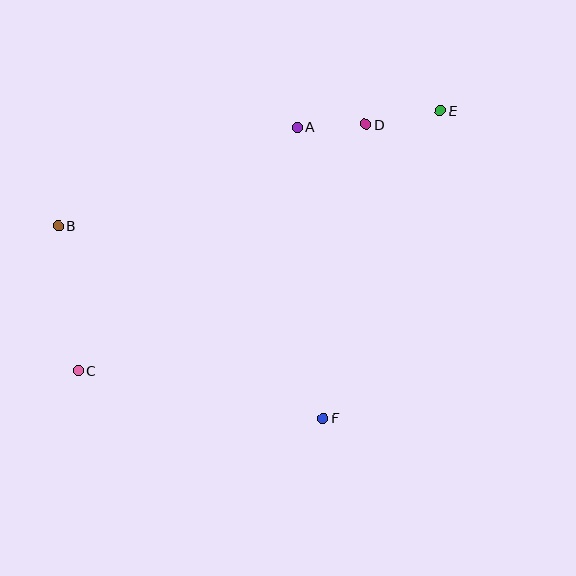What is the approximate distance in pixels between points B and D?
The distance between B and D is approximately 324 pixels.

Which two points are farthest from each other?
Points C and E are farthest from each other.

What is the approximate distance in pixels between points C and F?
The distance between C and F is approximately 249 pixels.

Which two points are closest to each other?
Points A and D are closest to each other.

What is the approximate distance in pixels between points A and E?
The distance between A and E is approximately 144 pixels.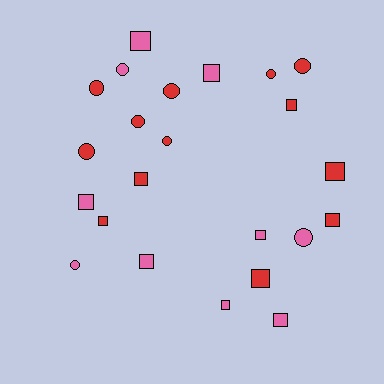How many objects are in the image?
There are 23 objects.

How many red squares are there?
There are 6 red squares.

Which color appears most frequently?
Red, with 13 objects.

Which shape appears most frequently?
Square, with 13 objects.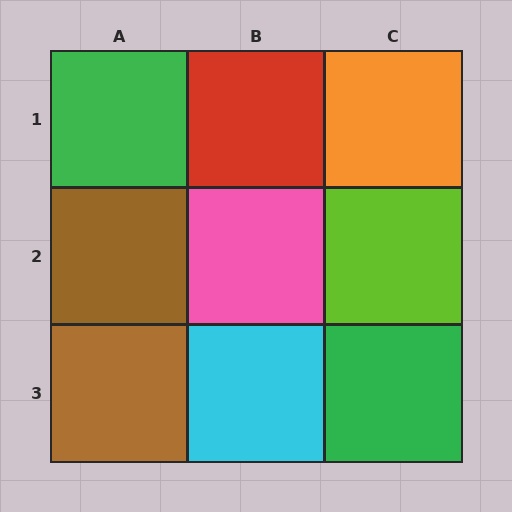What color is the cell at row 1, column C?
Orange.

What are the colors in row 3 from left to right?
Brown, cyan, green.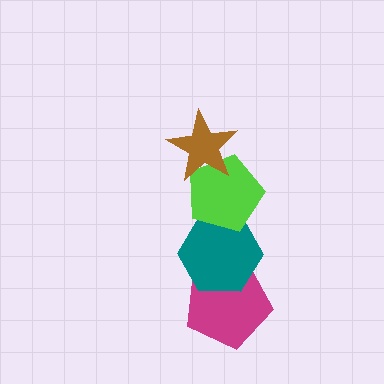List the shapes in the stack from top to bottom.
From top to bottom: the brown star, the lime pentagon, the teal hexagon, the magenta pentagon.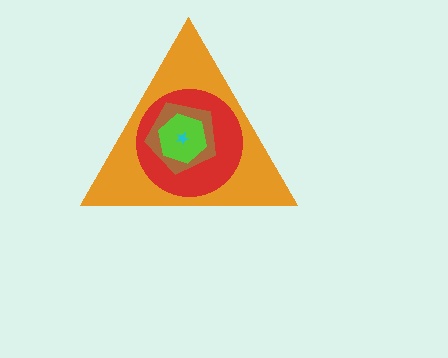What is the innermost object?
The cyan star.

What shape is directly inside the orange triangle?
The red circle.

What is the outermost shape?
The orange triangle.